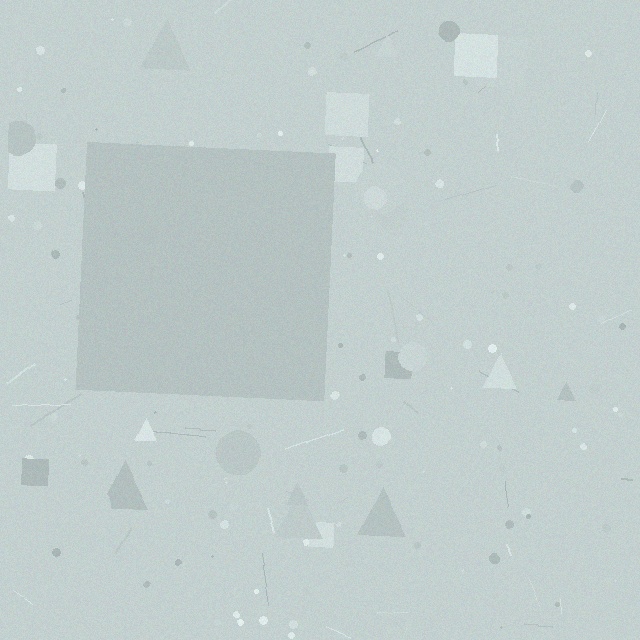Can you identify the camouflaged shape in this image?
The camouflaged shape is a square.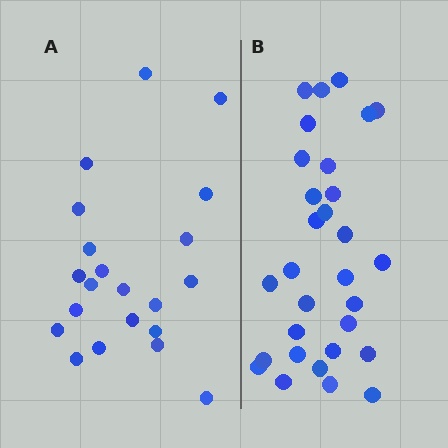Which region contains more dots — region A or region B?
Region B (the right region) has more dots.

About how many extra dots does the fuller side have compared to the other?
Region B has roughly 8 or so more dots than region A.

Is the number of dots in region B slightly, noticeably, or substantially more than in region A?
Region B has noticeably more, but not dramatically so. The ratio is roughly 1.4 to 1.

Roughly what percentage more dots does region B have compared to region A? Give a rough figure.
About 45% more.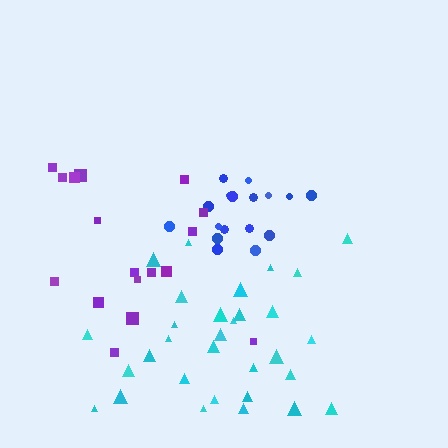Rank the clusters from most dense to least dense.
blue, cyan, purple.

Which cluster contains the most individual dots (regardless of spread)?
Cyan (31).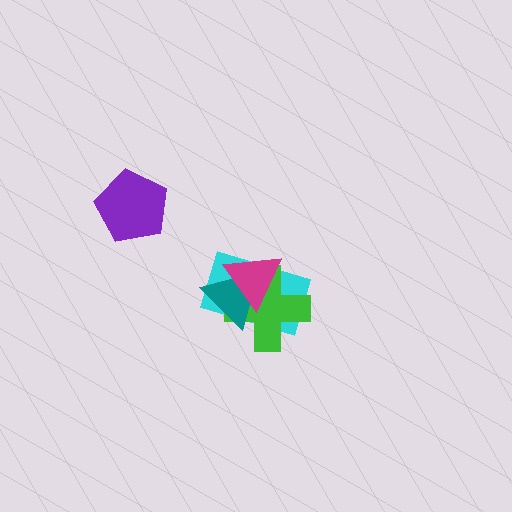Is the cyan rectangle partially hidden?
Yes, it is partially covered by another shape.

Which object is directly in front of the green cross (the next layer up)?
The teal triangle is directly in front of the green cross.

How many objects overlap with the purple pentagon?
0 objects overlap with the purple pentagon.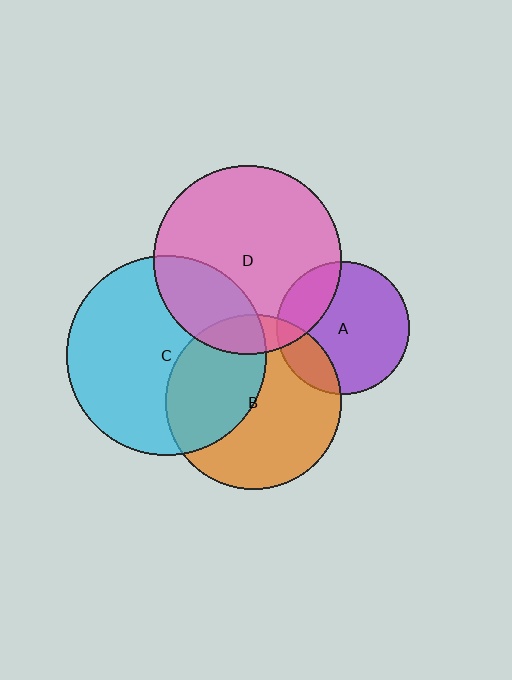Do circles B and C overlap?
Yes.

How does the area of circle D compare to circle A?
Approximately 2.0 times.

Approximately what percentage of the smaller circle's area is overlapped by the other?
Approximately 40%.